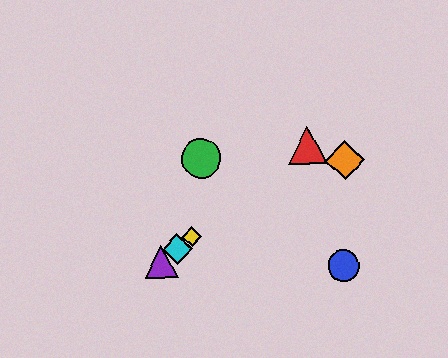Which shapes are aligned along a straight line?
The red triangle, the yellow diamond, the purple triangle, the cyan diamond are aligned along a straight line.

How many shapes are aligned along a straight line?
4 shapes (the red triangle, the yellow diamond, the purple triangle, the cyan diamond) are aligned along a straight line.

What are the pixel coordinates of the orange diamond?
The orange diamond is at (345, 160).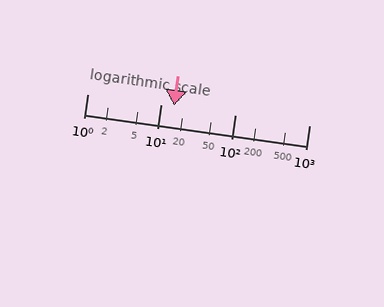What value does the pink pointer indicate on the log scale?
The pointer indicates approximately 15.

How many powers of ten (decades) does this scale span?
The scale spans 3 decades, from 1 to 1000.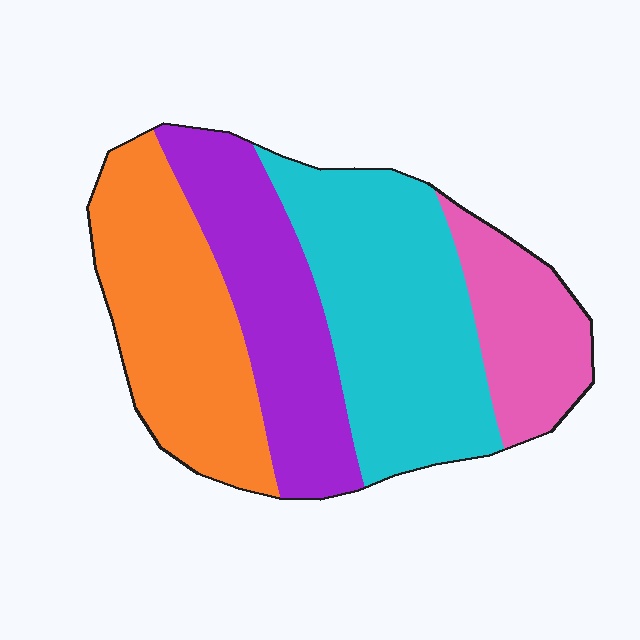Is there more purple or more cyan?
Cyan.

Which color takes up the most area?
Cyan, at roughly 35%.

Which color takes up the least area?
Pink, at roughly 15%.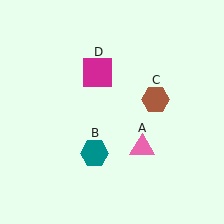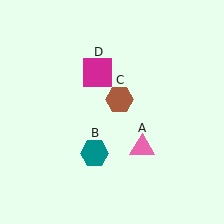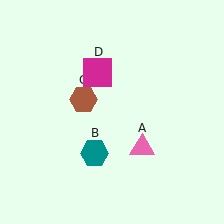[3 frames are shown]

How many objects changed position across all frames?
1 object changed position: brown hexagon (object C).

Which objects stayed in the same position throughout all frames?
Pink triangle (object A) and teal hexagon (object B) and magenta square (object D) remained stationary.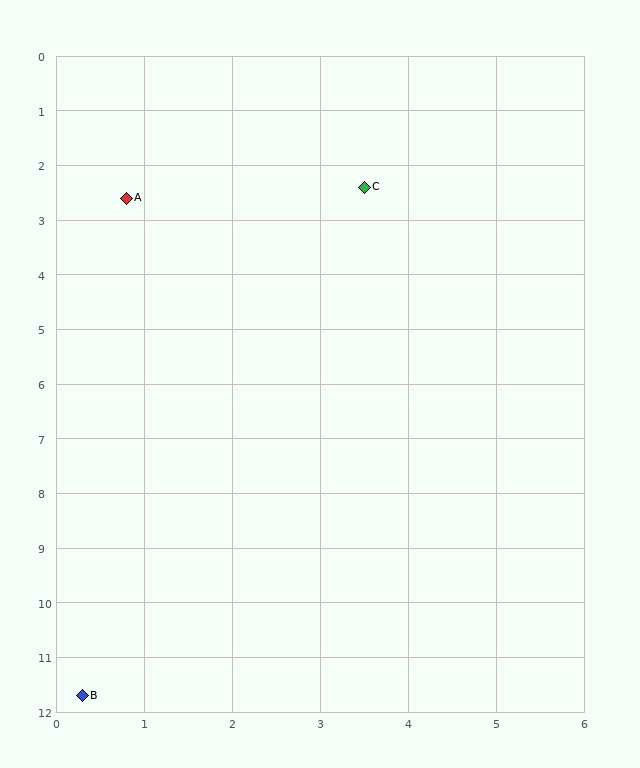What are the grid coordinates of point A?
Point A is at approximately (0.8, 2.6).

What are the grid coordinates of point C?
Point C is at approximately (3.5, 2.4).